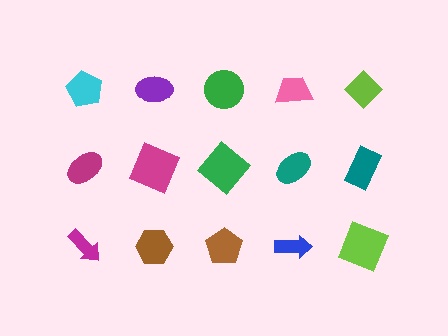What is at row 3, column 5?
A lime square.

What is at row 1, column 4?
A pink trapezoid.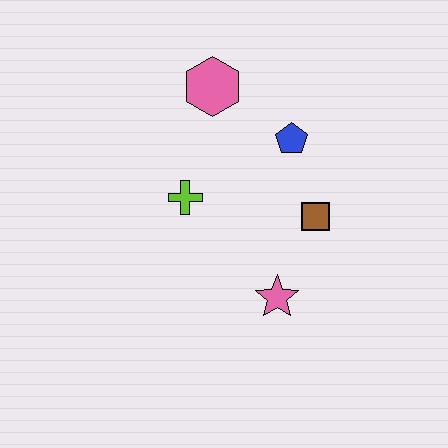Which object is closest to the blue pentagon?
The brown square is closest to the blue pentagon.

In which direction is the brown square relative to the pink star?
The brown square is above the pink star.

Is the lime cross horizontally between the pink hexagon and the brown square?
No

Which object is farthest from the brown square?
The pink hexagon is farthest from the brown square.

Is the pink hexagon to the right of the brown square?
No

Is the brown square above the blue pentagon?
No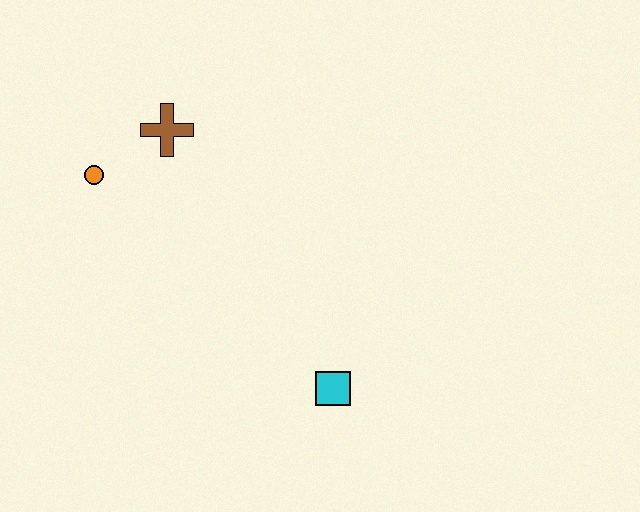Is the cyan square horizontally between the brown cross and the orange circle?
No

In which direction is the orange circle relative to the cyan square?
The orange circle is to the left of the cyan square.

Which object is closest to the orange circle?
The brown cross is closest to the orange circle.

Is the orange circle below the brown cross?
Yes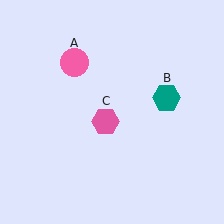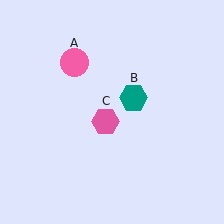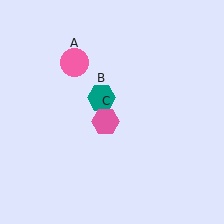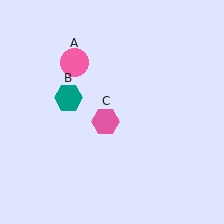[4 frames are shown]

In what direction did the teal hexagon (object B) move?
The teal hexagon (object B) moved left.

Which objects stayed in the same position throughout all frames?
Pink circle (object A) and pink hexagon (object C) remained stationary.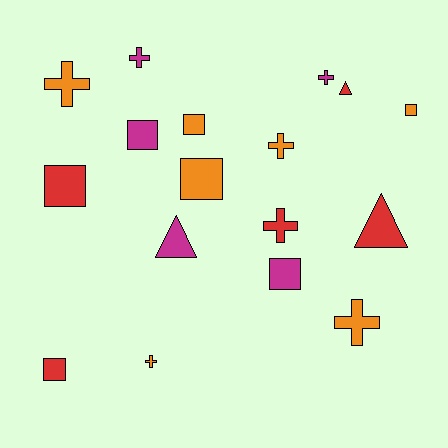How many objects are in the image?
There are 17 objects.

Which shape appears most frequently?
Square, with 7 objects.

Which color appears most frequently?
Orange, with 7 objects.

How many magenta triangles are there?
There is 1 magenta triangle.